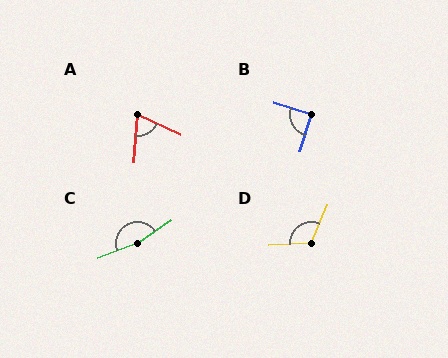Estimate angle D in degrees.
Approximately 116 degrees.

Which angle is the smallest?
A, at approximately 69 degrees.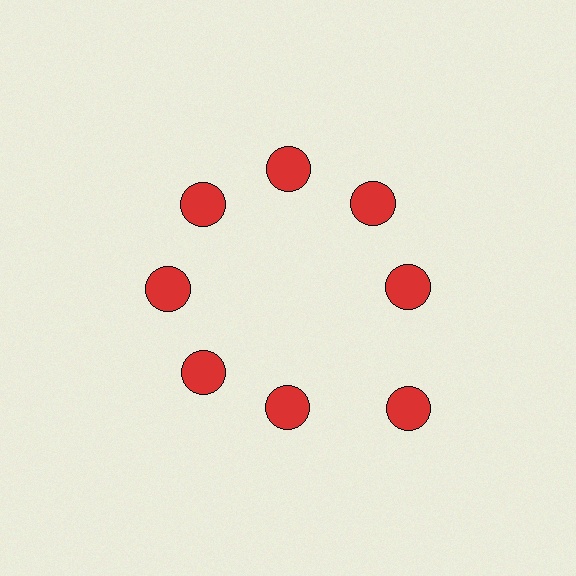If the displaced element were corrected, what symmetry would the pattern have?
It would have 8-fold rotational symmetry — the pattern would map onto itself every 45 degrees.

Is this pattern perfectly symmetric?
No. The 8 red circles are arranged in a ring, but one element near the 4 o'clock position is pushed outward from the center, breaking the 8-fold rotational symmetry.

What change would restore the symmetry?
The symmetry would be restored by moving it inward, back onto the ring so that all 8 circles sit at equal angles and equal distance from the center.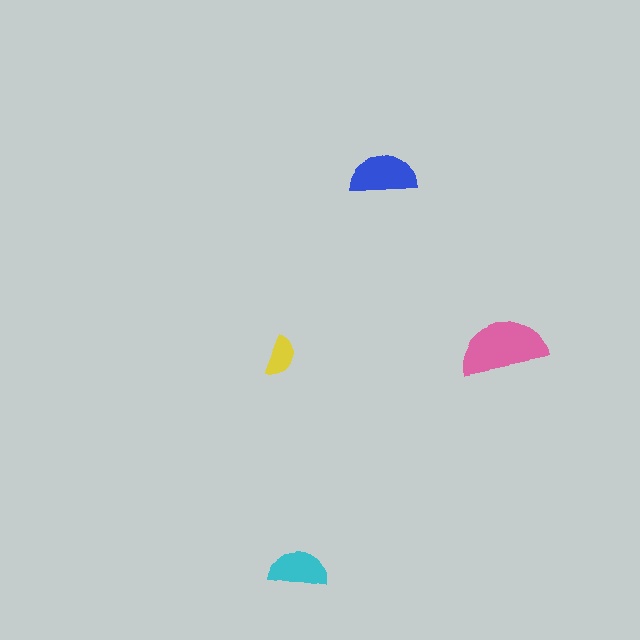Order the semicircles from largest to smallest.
the pink one, the blue one, the cyan one, the yellow one.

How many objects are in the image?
There are 4 objects in the image.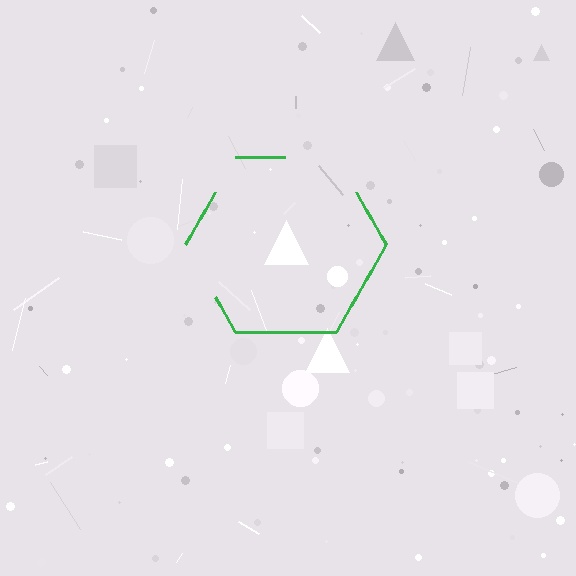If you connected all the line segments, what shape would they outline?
They would outline a hexagon.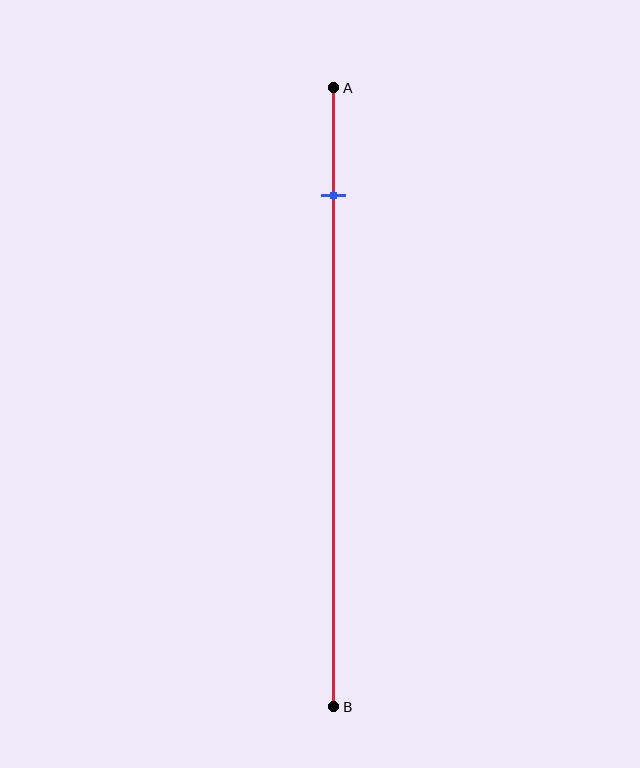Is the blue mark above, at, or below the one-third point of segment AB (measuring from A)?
The blue mark is above the one-third point of segment AB.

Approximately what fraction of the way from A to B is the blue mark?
The blue mark is approximately 15% of the way from A to B.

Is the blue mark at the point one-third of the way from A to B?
No, the mark is at about 15% from A, not at the 33% one-third point.